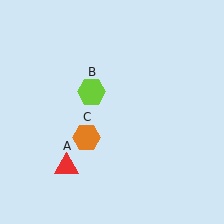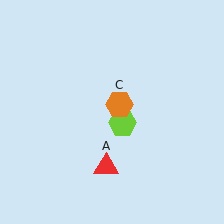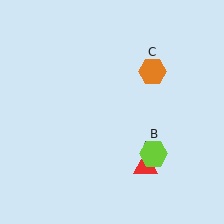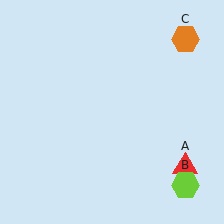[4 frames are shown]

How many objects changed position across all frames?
3 objects changed position: red triangle (object A), lime hexagon (object B), orange hexagon (object C).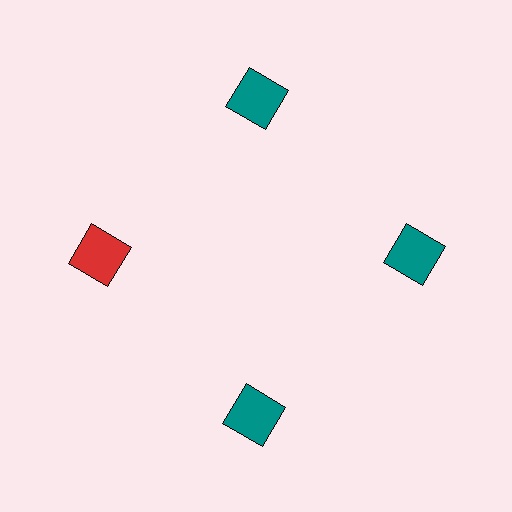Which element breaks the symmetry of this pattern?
The red square at roughly the 9 o'clock position breaks the symmetry. All other shapes are teal squares.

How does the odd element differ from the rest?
It has a different color: red instead of teal.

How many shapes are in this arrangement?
There are 4 shapes arranged in a ring pattern.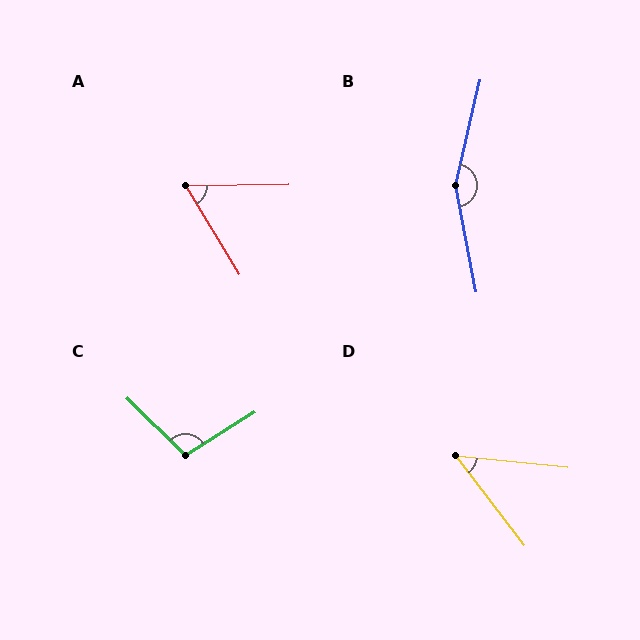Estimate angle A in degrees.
Approximately 60 degrees.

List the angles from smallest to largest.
D (47°), A (60°), C (103°), B (156°).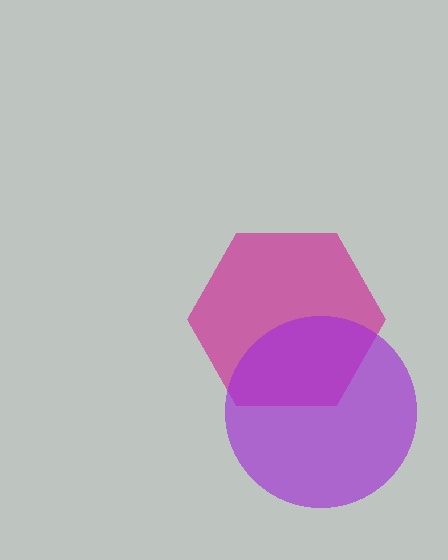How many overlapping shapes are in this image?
There are 2 overlapping shapes in the image.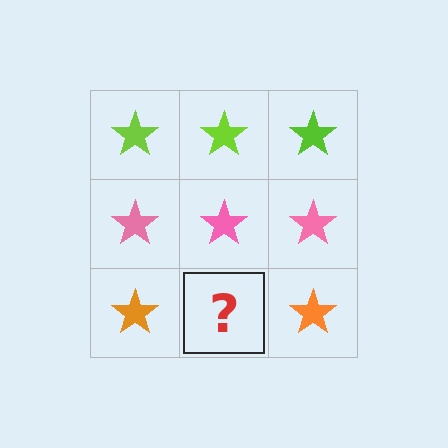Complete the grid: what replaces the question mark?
The question mark should be replaced with an orange star.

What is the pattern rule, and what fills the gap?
The rule is that each row has a consistent color. The gap should be filled with an orange star.